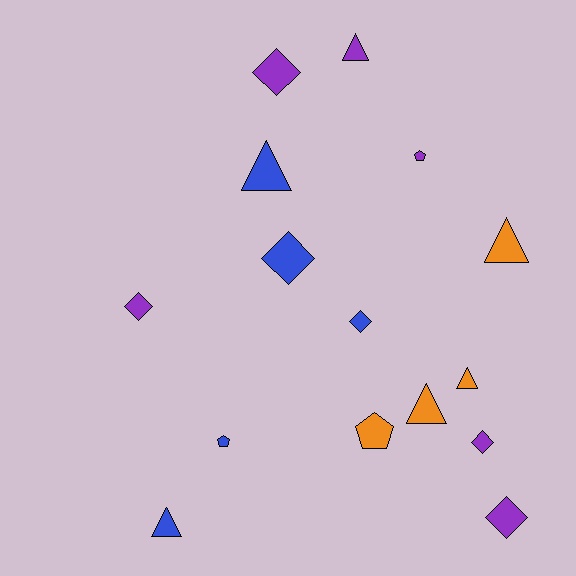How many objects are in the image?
There are 15 objects.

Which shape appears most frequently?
Diamond, with 6 objects.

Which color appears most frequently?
Purple, with 6 objects.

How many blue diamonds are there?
There are 2 blue diamonds.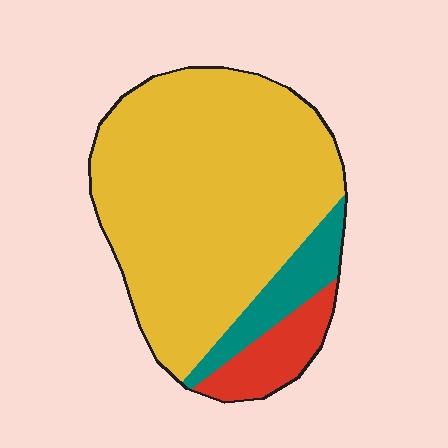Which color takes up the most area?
Yellow, at roughly 80%.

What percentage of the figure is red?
Red takes up less than a quarter of the figure.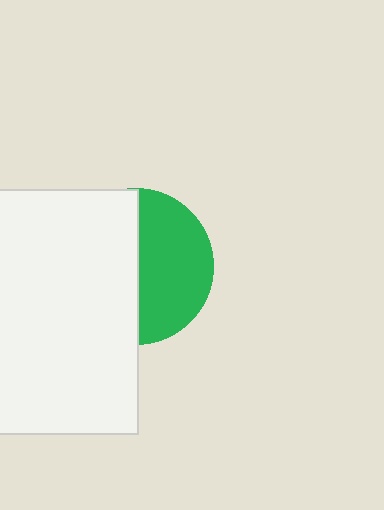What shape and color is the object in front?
The object in front is a white rectangle.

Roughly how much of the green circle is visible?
About half of it is visible (roughly 47%).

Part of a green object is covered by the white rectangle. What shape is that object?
It is a circle.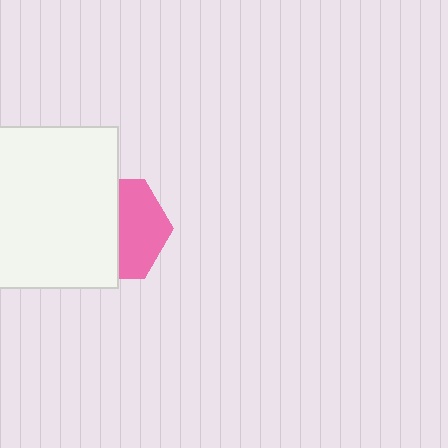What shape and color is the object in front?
The object in front is a white square.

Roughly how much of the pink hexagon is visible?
About half of it is visible (roughly 46%).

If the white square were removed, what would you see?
You would see the complete pink hexagon.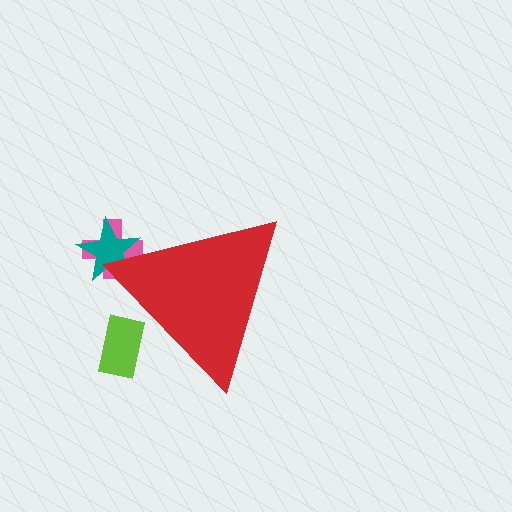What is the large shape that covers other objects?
A red triangle.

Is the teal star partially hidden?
Yes, the teal star is partially hidden behind the red triangle.